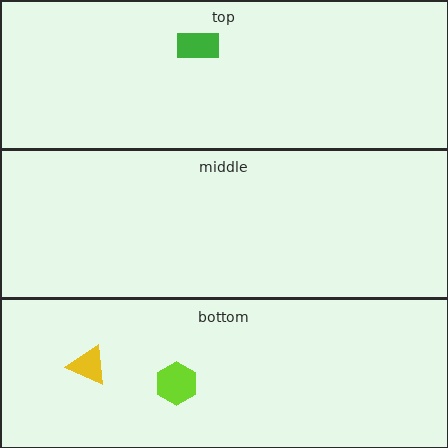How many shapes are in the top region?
1.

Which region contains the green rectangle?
The top region.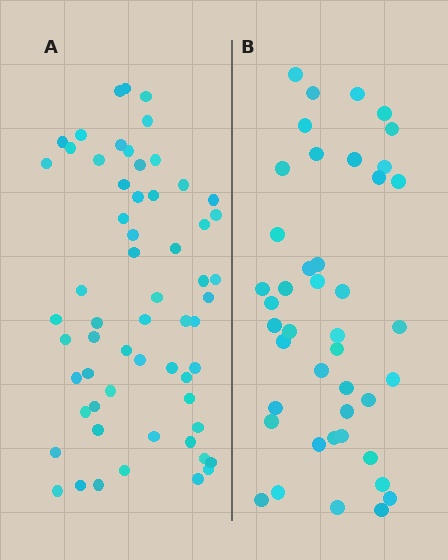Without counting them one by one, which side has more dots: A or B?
Region A (the left region) has more dots.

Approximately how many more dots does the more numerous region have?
Region A has approximately 15 more dots than region B.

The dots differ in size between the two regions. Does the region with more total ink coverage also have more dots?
No. Region B has more total ink coverage because its dots are larger, but region A actually contains more individual dots. Total area can be misleading — the number of items is what matters here.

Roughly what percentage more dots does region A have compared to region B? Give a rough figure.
About 40% more.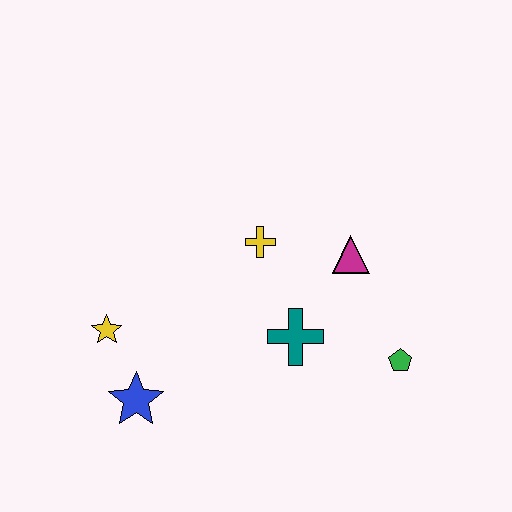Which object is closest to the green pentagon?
The teal cross is closest to the green pentagon.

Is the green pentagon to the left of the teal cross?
No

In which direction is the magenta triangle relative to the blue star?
The magenta triangle is to the right of the blue star.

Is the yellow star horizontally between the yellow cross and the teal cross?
No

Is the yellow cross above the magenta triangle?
Yes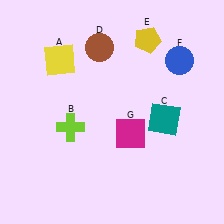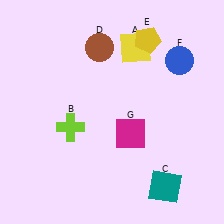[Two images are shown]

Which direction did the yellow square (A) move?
The yellow square (A) moved right.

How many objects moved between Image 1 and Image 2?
2 objects moved between the two images.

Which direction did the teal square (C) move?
The teal square (C) moved down.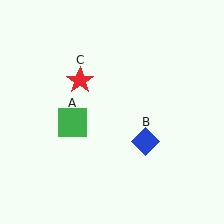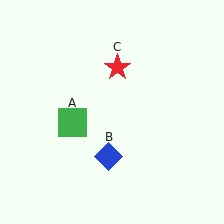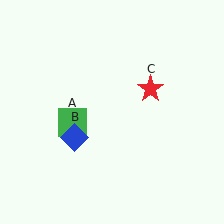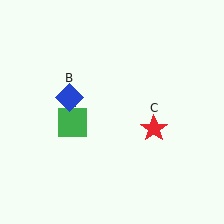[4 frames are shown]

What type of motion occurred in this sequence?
The blue diamond (object B), red star (object C) rotated clockwise around the center of the scene.